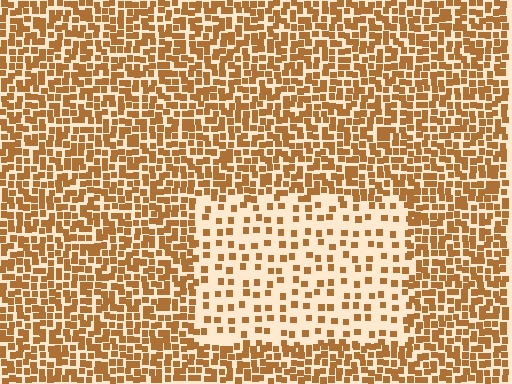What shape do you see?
I see a rectangle.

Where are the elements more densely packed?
The elements are more densely packed outside the rectangle boundary.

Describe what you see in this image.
The image contains small brown elements arranged at two different densities. A rectangle-shaped region is visible where the elements are less densely packed than the surrounding area.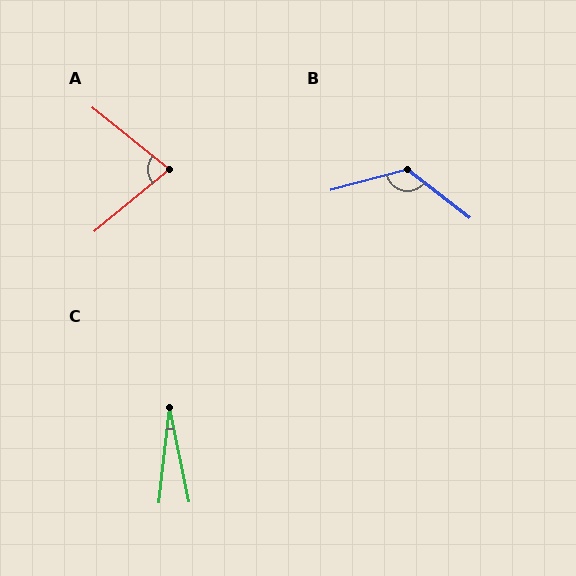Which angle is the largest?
B, at approximately 127 degrees.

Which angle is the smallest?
C, at approximately 18 degrees.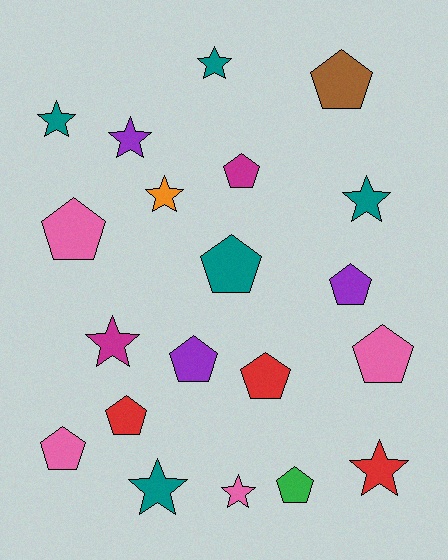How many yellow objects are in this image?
There are no yellow objects.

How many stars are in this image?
There are 9 stars.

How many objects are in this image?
There are 20 objects.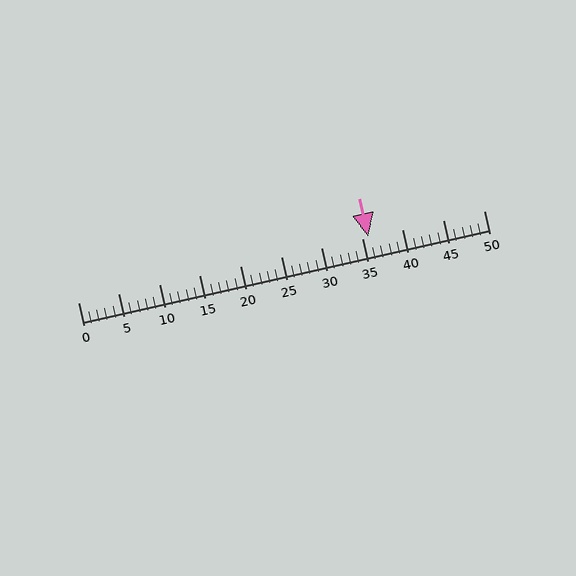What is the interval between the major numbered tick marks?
The major tick marks are spaced 5 units apart.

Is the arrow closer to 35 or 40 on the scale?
The arrow is closer to 35.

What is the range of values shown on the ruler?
The ruler shows values from 0 to 50.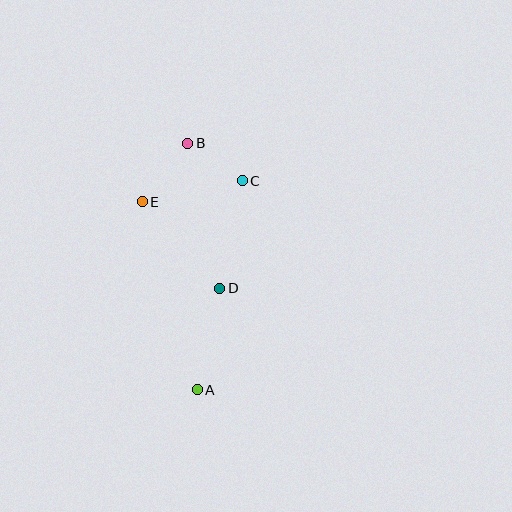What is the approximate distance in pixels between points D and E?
The distance between D and E is approximately 116 pixels.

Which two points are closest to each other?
Points B and C are closest to each other.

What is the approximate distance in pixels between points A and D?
The distance between A and D is approximately 104 pixels.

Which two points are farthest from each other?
Points A and B are farthest from each other.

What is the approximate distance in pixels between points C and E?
The distance between C and E is approximately 102 pixels.